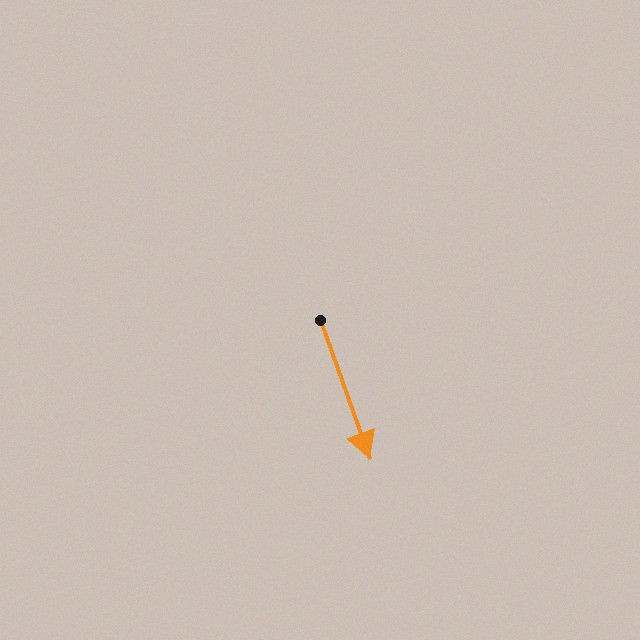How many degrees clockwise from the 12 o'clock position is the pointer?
Approximately 160 degrees.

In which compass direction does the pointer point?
South.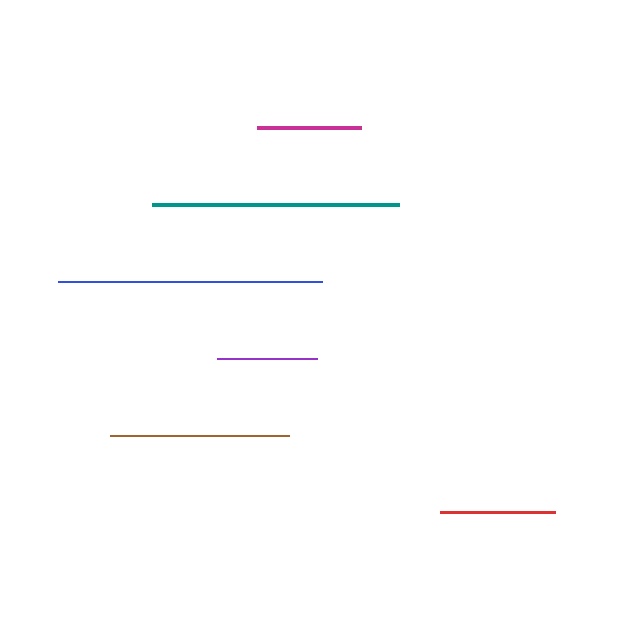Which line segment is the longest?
The blue line is the longest at approximately 264 pixels.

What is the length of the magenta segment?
The magenta segment is approximately 104 pixels long.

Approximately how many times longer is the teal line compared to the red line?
The teal line is approximately 2.1 times the length of the red line.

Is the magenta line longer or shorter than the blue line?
The blue line is longer than the magenta line.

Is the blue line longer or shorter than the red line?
The blue line is longer than the red line.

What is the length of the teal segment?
The teal segment is approximately 247 pixels long.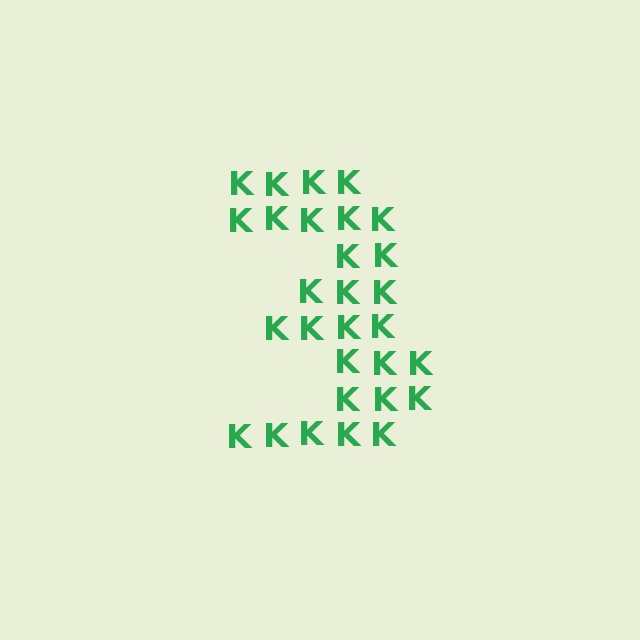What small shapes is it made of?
It is made of small letter K's.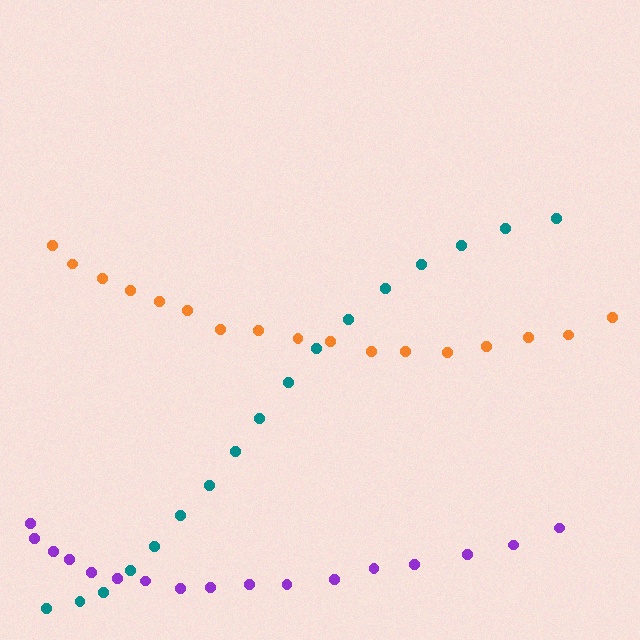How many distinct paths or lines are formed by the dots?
There are 3 distinct paths.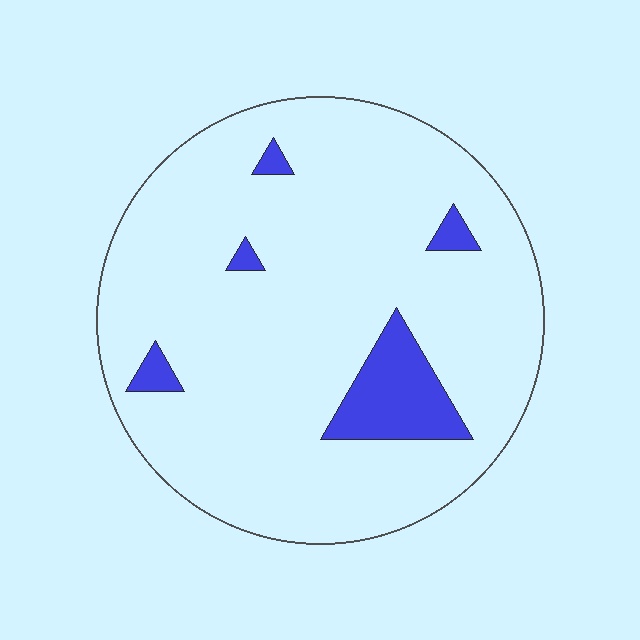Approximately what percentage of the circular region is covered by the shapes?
Approximately 10%.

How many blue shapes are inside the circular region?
5.